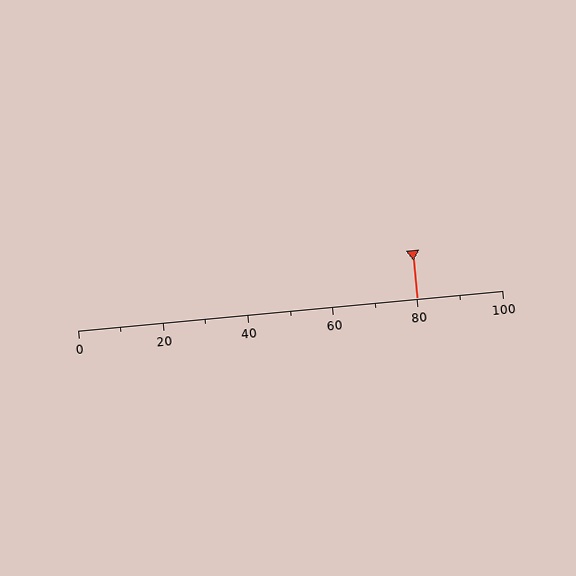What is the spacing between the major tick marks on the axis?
The major ticks are spaced 20 apart.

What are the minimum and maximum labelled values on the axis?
The axis runs from 0 to 100.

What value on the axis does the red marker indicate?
The marker indicates approximately 80.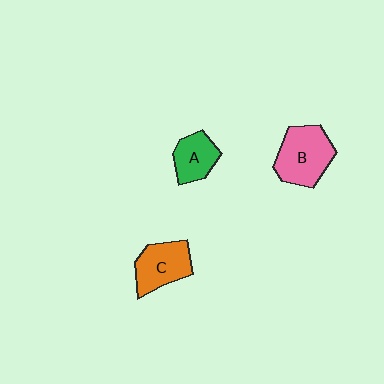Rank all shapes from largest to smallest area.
From largest to smallest: B (pink), C (orange), A (green).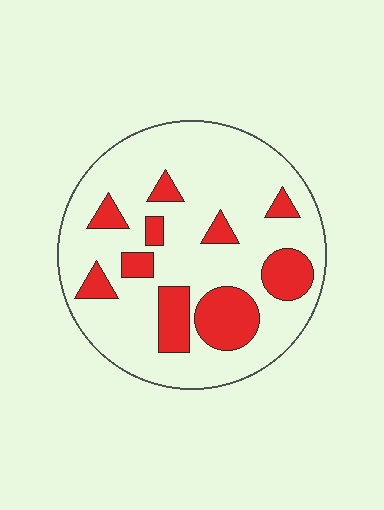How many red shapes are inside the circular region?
10.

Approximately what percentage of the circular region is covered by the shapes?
Approximately 20%.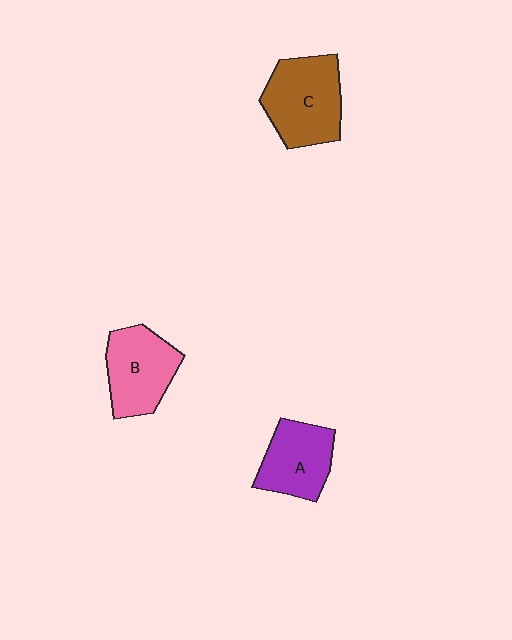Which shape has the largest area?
Shape C (brown).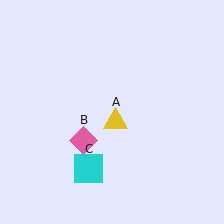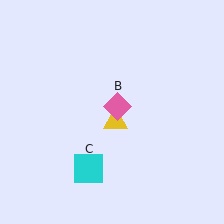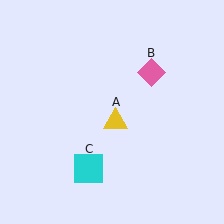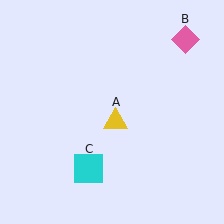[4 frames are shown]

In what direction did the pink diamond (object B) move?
The pink diamond (object B) moved up and to the right.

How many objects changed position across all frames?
1 object changed position: pink diamond (object B).